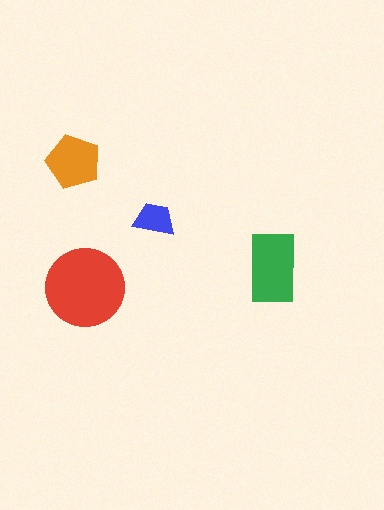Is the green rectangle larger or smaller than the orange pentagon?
Larger.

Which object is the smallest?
The blue trapezoid.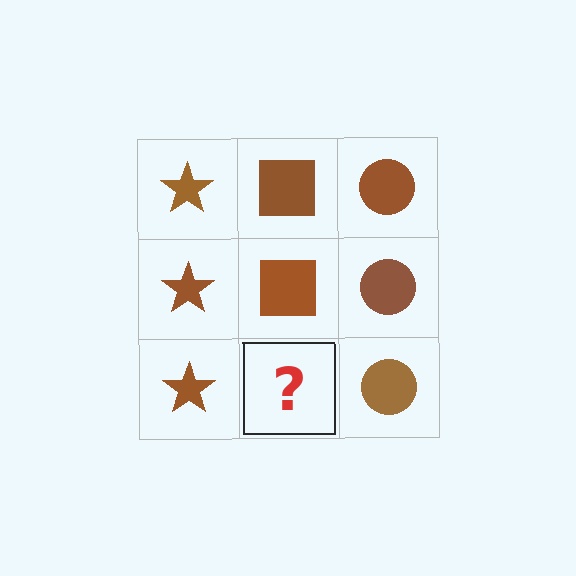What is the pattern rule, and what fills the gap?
The rule is that each column has a consistent shape. The gap should be filled with a brown square.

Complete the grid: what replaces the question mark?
The question mark should be replaced with a brown square.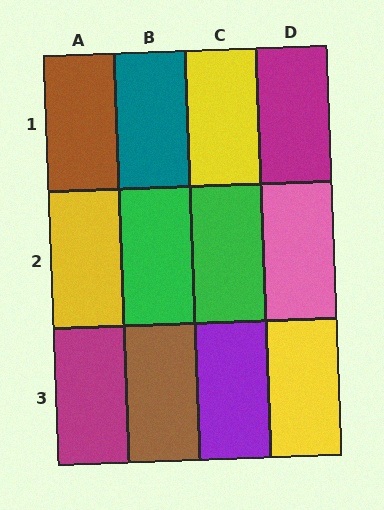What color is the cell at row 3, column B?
Brown.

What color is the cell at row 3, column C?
Purple.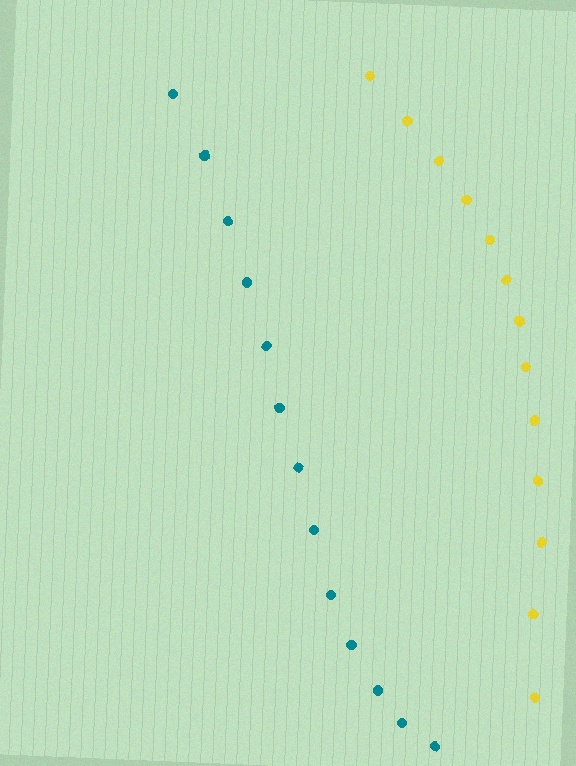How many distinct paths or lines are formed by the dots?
There are 2 distinct paths.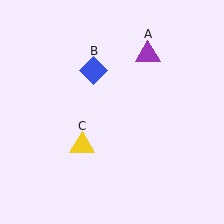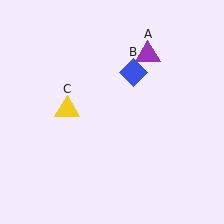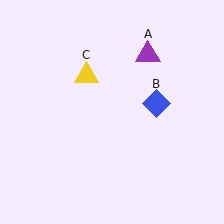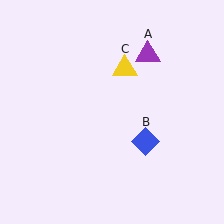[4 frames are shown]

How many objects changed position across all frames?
2 objects changed position: blue diamond (object B), yellow triangle (object C).